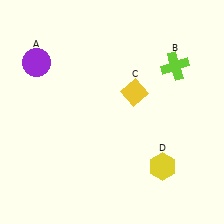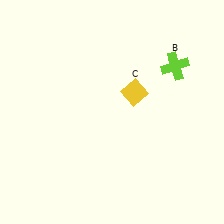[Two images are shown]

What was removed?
The purple circle (A), the yellow hexagon (D) were removed in Image 2.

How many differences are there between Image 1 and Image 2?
There are 2 differences between the two images.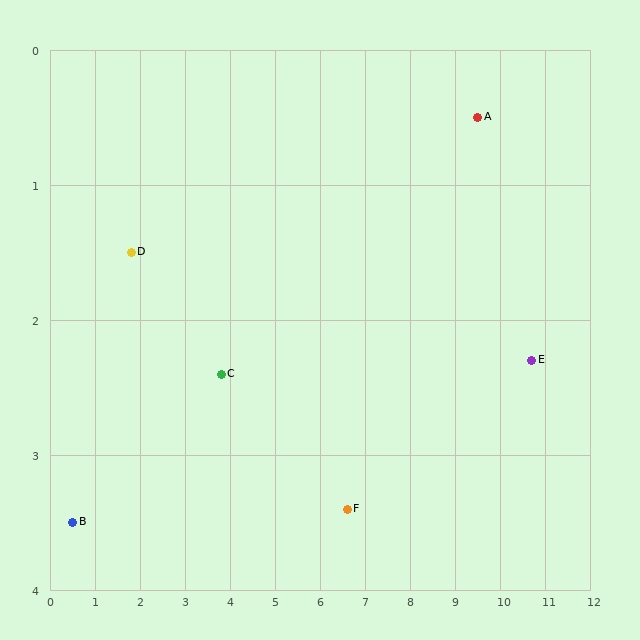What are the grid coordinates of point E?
Point E is at approximately (10.7, 2.3).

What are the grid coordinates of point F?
Point F is at approximately (6.6, 3.4).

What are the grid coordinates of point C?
Point C is at approximately (3.8, 2.4).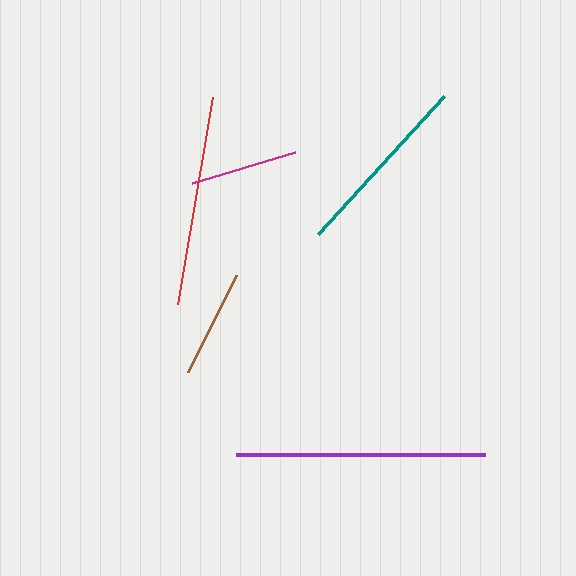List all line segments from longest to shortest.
From longest to shortest: purple, red, teal, brown, magenta.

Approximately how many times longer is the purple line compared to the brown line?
The purple line is approximately 2.3 times the length of the brown line.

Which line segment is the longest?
The purple line is the longest at approximately 248 pixels.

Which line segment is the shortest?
The magenta line is the shortest at approximately 107 pixels.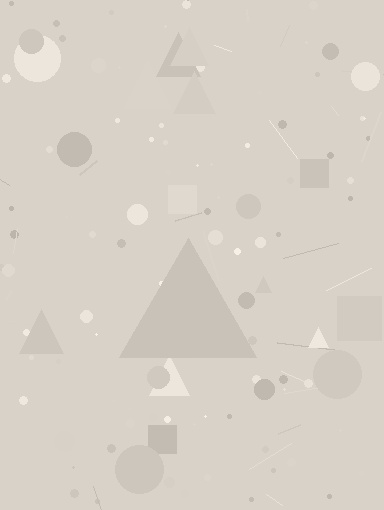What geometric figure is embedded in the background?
A triangle is embedded in the background.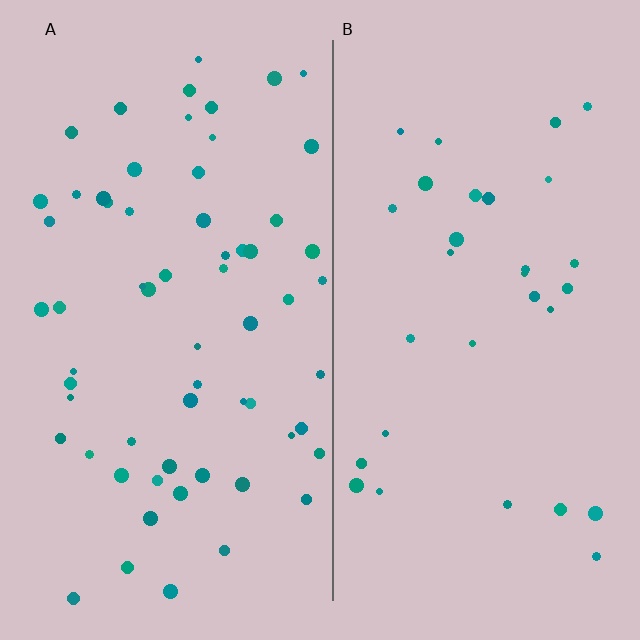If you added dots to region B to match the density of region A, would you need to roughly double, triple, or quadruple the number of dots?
Approximately double.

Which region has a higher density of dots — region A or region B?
A (the left).